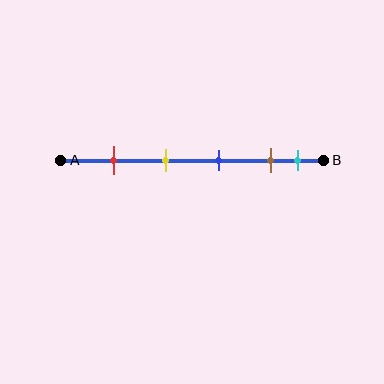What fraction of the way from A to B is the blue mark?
The blue mark is approximately 60% (0.6) of the way from A to B.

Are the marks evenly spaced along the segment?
No, the marks are not evenly spaced.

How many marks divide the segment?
There are 5 marks dividing the segment.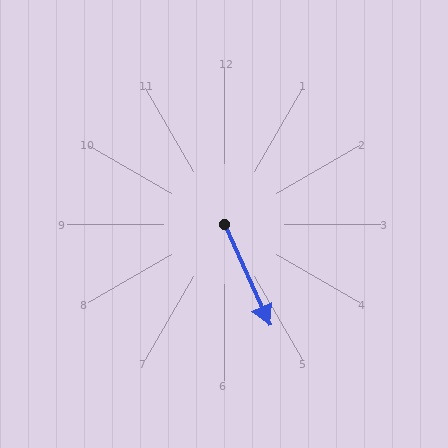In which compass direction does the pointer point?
Southeast.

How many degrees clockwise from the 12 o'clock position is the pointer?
Approximately 156 degrees.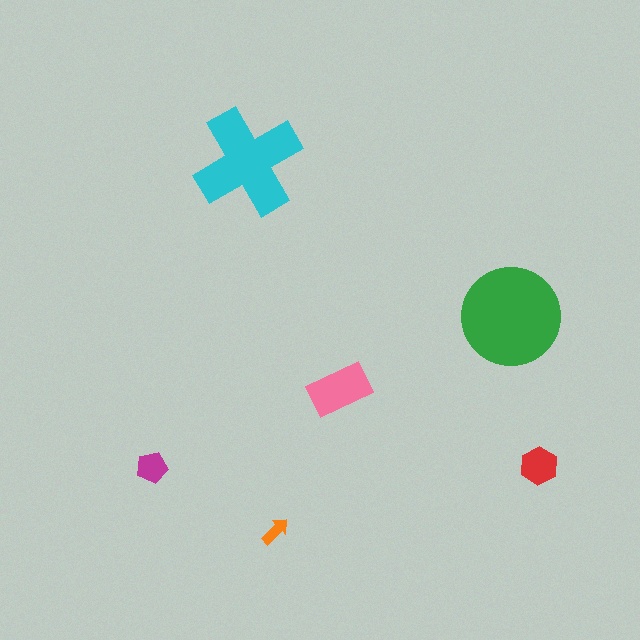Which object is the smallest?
The orange arrow.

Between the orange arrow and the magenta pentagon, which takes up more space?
The magenta pentagon.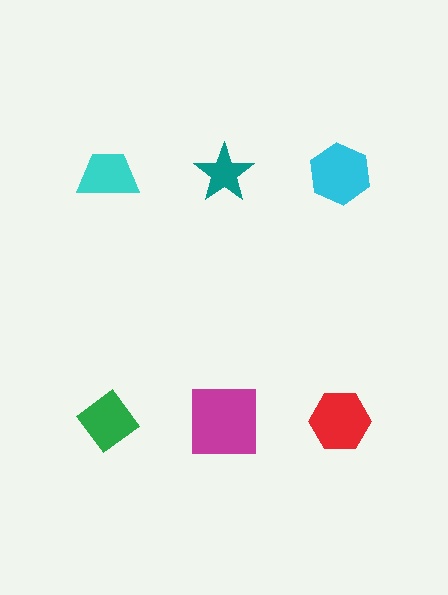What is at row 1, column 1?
A cyan trapezoid.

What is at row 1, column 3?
A cyan hexagon.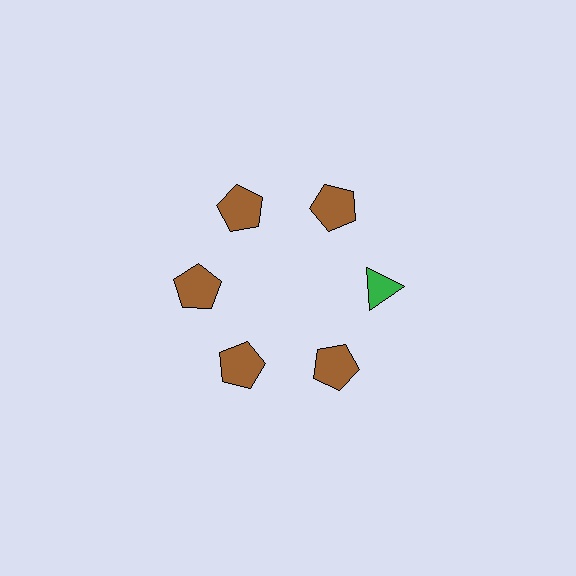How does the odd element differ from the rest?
It differs in both color (green instead of brown) and shape (triangle instead of pentagon).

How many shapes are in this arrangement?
There are 6 shapes arranged in a ring pattern.